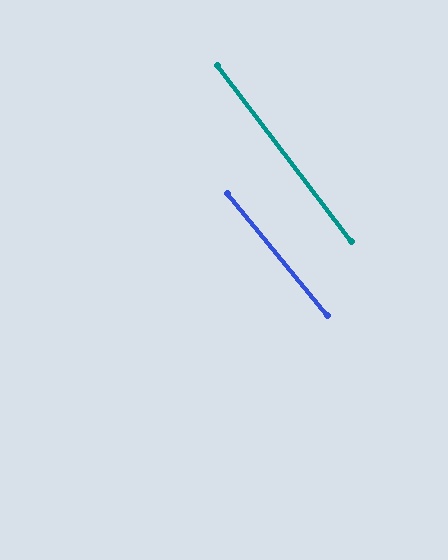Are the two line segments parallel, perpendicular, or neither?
Parallel — their directions differ by only 1.8°.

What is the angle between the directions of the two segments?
Approximately 2 degrees.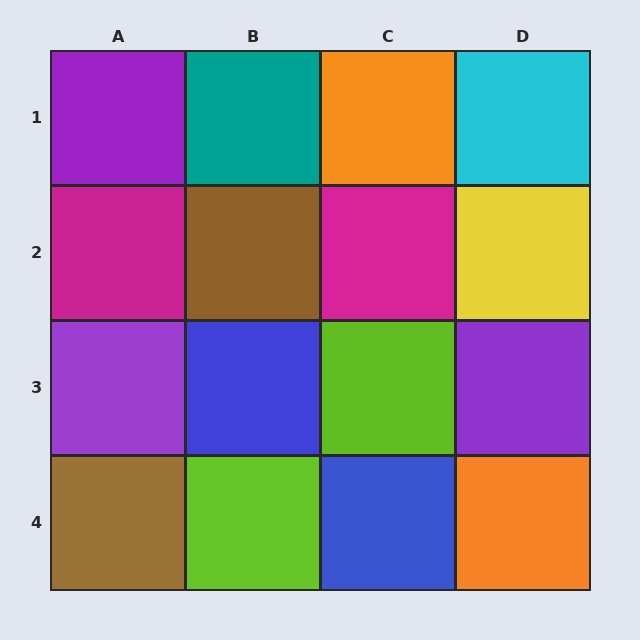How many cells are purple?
3 cells are purple.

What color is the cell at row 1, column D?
Cyan.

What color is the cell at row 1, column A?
Purple.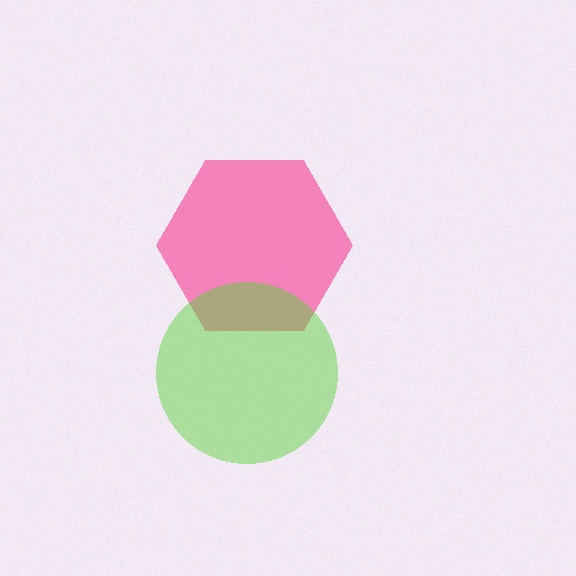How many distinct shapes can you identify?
There are 2 distinct shapes: a pink hexagon, a lime circle.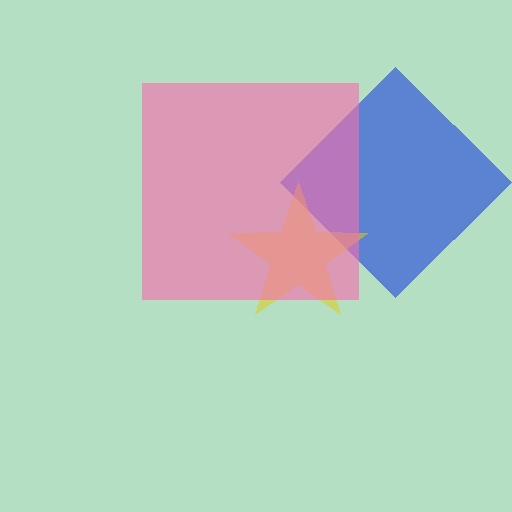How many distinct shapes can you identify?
There are 3 distinct shapes: a blue diamond, a yellow star, a pink square.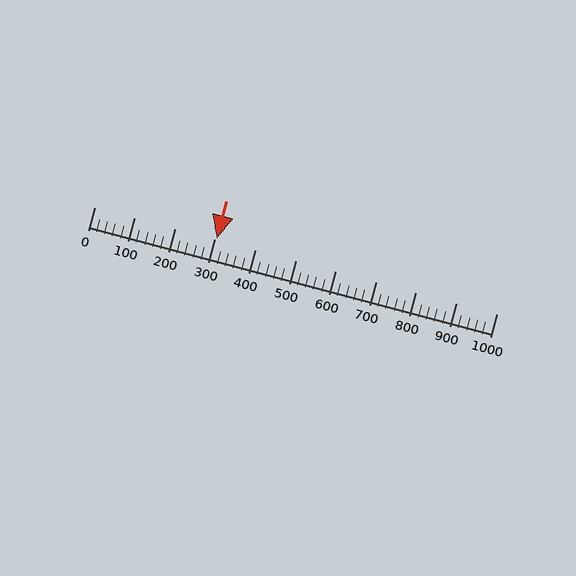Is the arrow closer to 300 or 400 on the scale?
The arrow is closer to 300.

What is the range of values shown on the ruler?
The ruler shows values from 0 to 1000.